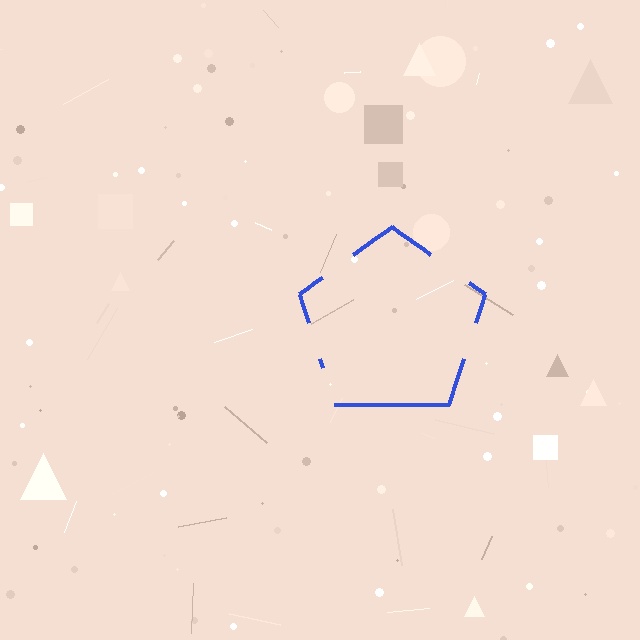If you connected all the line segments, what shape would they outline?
They would outline a pentagon.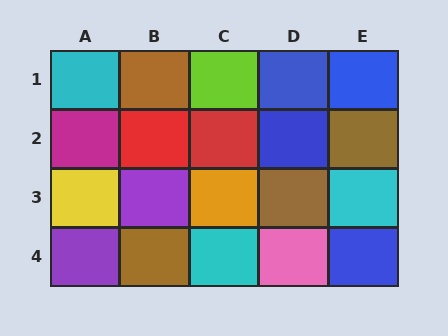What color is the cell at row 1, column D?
Blue.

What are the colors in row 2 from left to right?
Magenta, red, red, blue, brown.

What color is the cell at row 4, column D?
Pink.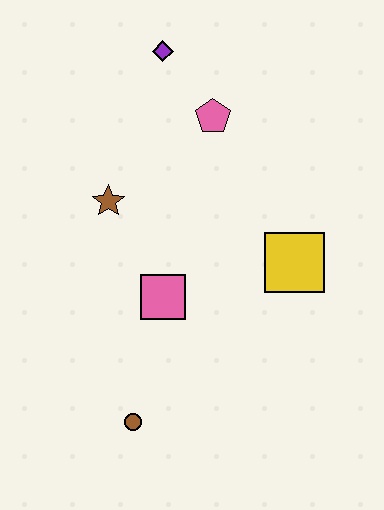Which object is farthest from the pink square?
The purple diamond is farthest from the pink square.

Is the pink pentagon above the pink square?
Yes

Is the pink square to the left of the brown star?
No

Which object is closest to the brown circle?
The pink square is closest to the brown circle.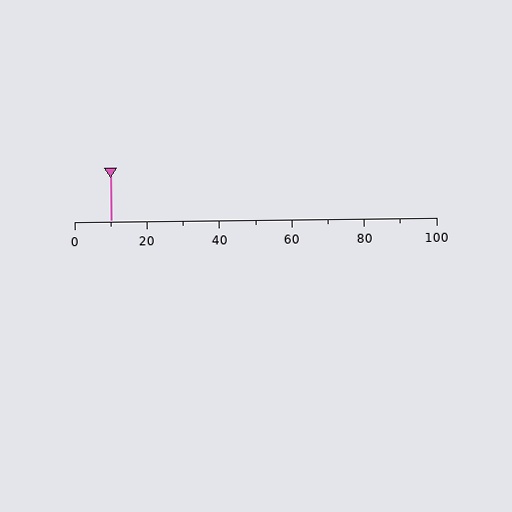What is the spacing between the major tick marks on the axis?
The major ticks are spaced 20 apart.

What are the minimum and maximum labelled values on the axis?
The axis runs from 0 to 100.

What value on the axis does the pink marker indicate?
The marker indicates approximately 10.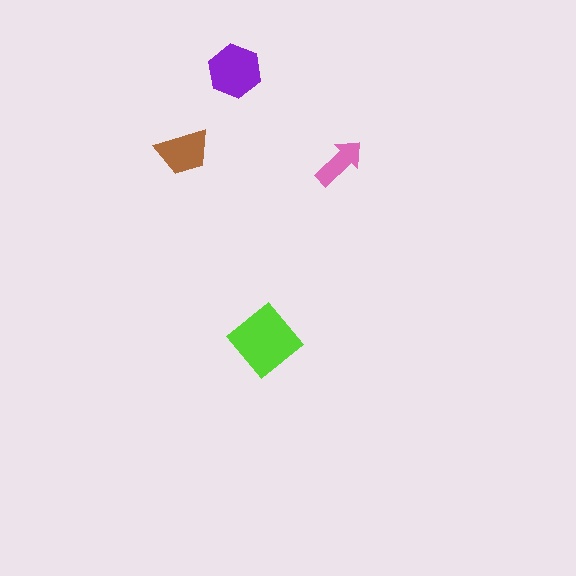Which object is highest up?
The purple hexagon is topmost.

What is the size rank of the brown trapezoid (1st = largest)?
3rd.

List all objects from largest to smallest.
The lime diamond, the purple hexagon, the brown trapezoid, the pink arrow.